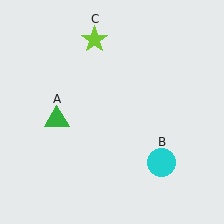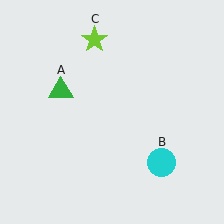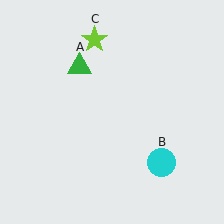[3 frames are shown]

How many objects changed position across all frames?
1 object changed position: green triangle (object A).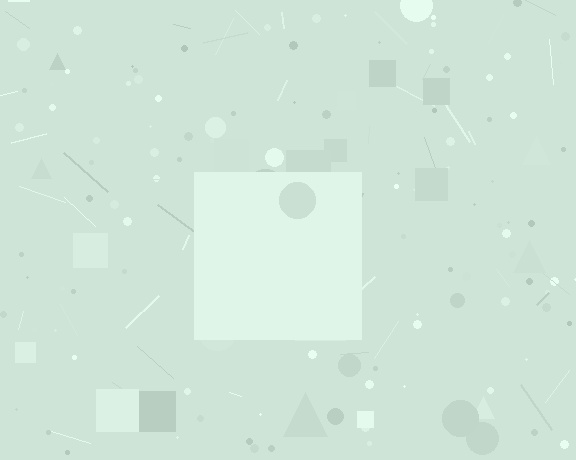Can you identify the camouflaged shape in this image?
The camouflaged shape is a square.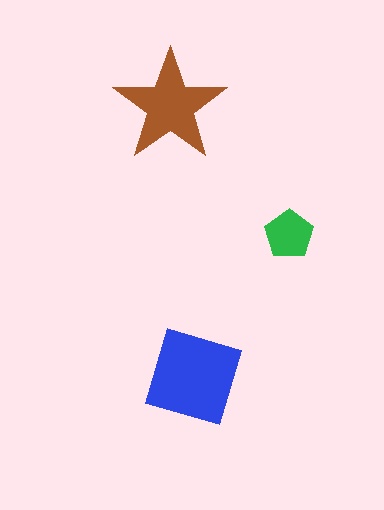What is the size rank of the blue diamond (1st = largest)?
1st.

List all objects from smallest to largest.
The green pentagon, the brown star, the blue diamond.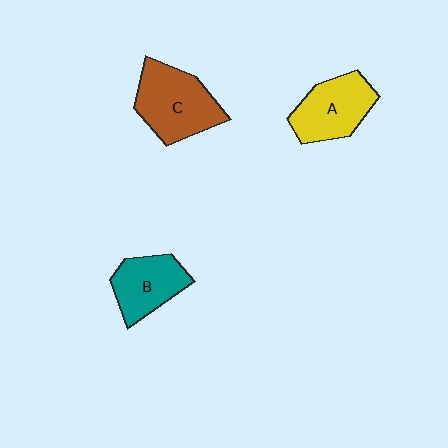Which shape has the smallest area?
Shape B (teal).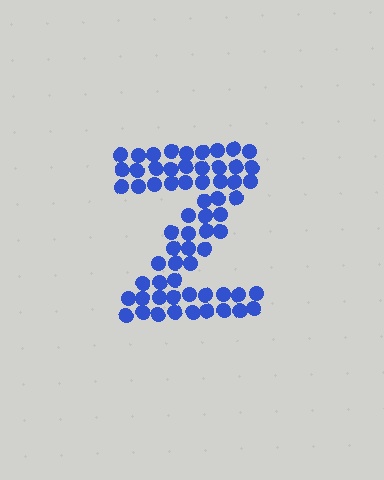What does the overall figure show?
The overall figure shows the letter Z.